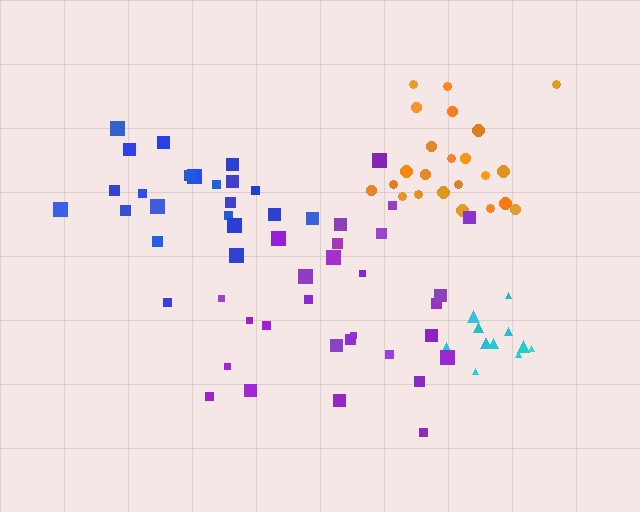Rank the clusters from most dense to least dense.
cyan, orange, blue, purple.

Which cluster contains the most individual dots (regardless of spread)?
Purple (28).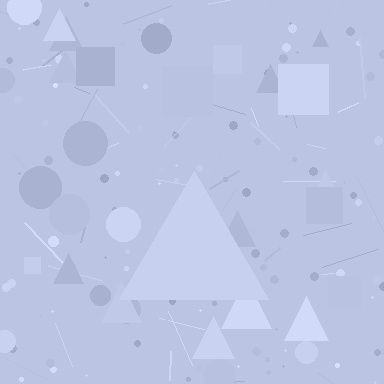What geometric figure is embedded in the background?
A triangle is embedded in the background.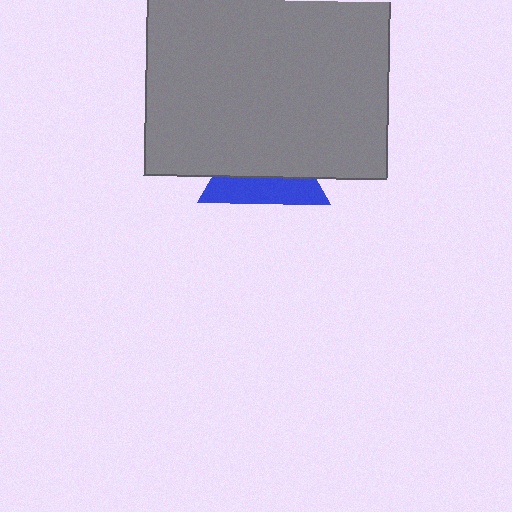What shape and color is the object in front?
The object in front is a gray square.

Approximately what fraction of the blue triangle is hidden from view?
Roughly 60% of the blue triangle is hidden behind the gray square.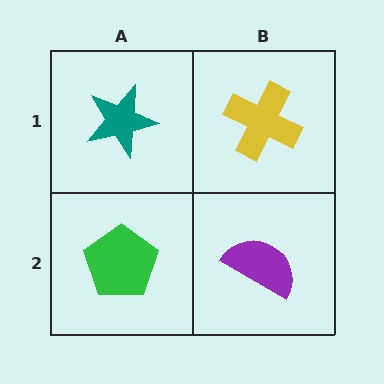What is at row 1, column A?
A teal star.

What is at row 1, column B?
A yellow cross.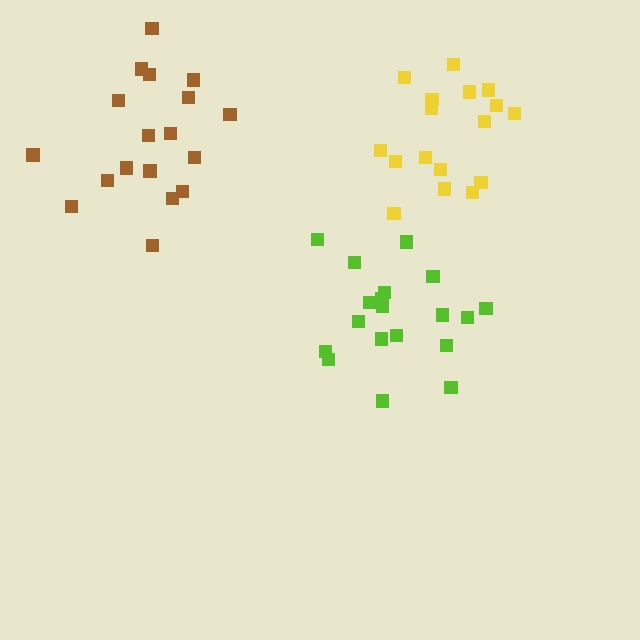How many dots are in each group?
Group 1: 19 dots, Group 2: 18 dots, Group 3: 17 dots (54 total).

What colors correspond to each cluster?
The clusters are colored: lime, brown, yellow.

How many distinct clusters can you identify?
There are 3 distinct clusters.